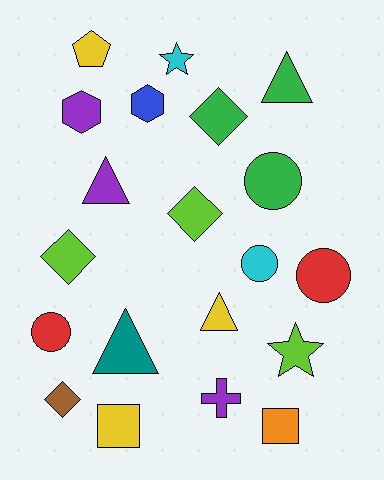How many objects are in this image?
There are 20 objects.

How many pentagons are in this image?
There is 1 pentagon.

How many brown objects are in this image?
There is 1 brown object.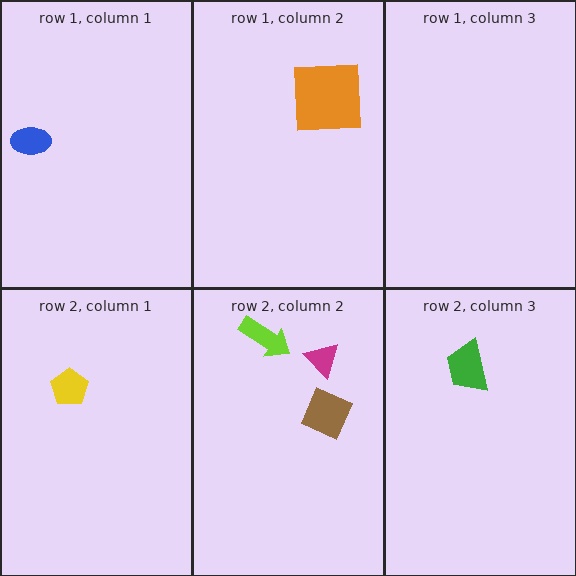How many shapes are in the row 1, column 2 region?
1.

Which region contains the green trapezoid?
The row 2, column 3 region.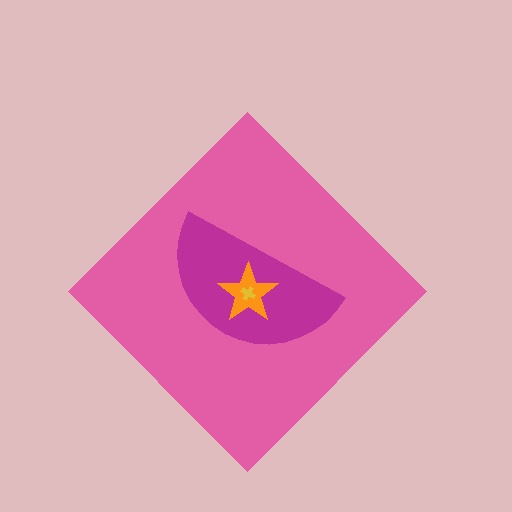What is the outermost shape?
The pink diamond.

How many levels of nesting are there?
4.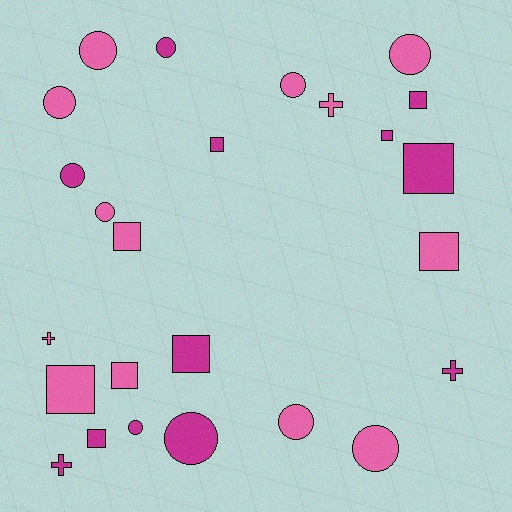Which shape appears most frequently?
Circle, with 11 objects.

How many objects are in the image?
There are 25 objects.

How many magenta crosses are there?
There are 2 magenta crosses.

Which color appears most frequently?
Pink, with 13 objects.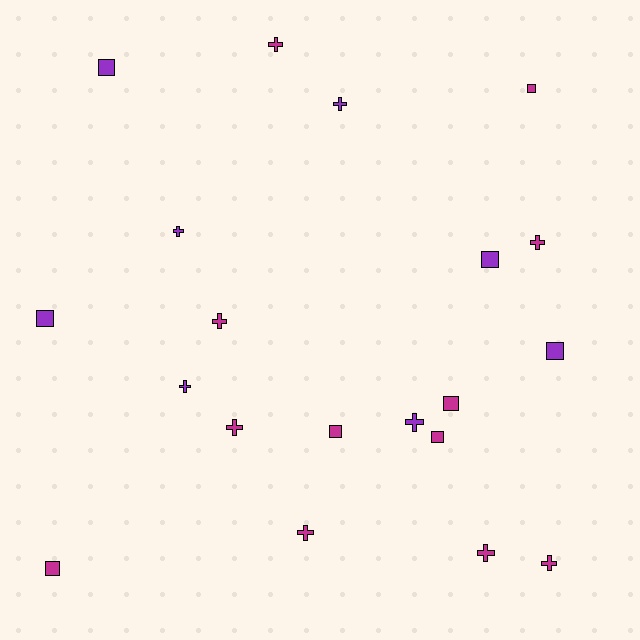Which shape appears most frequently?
Cross, with 11 objects.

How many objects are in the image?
There are 20 objects.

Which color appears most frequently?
Magenta, with 12 objects.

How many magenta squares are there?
There are 5 magenta squares.